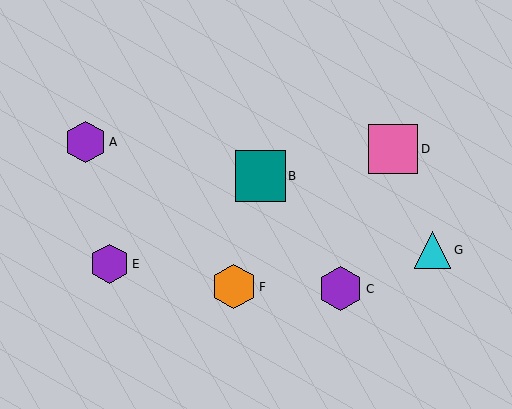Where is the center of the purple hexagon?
The center of the purple hexagon is at (110, 264).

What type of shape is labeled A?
Shape A is a purple hexagon.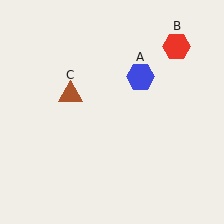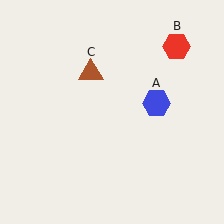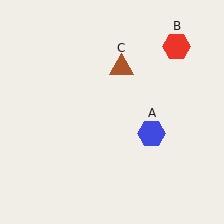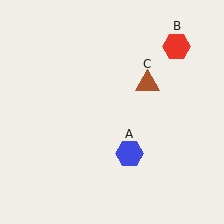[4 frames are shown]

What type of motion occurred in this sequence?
The blue hexagon (object A), brown triangle (object C) rotated clockwise around the center of the scene.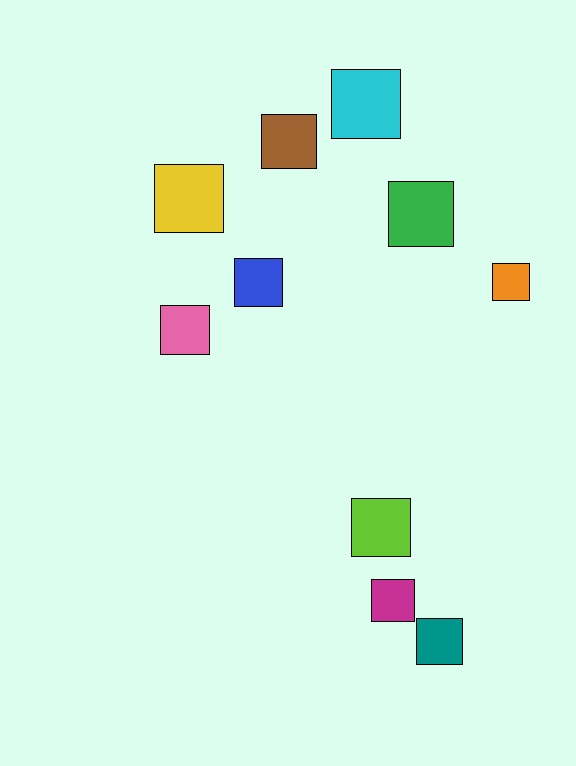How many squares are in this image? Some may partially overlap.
There are 10 squares.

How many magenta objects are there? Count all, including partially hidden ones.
There is 1 magenta object.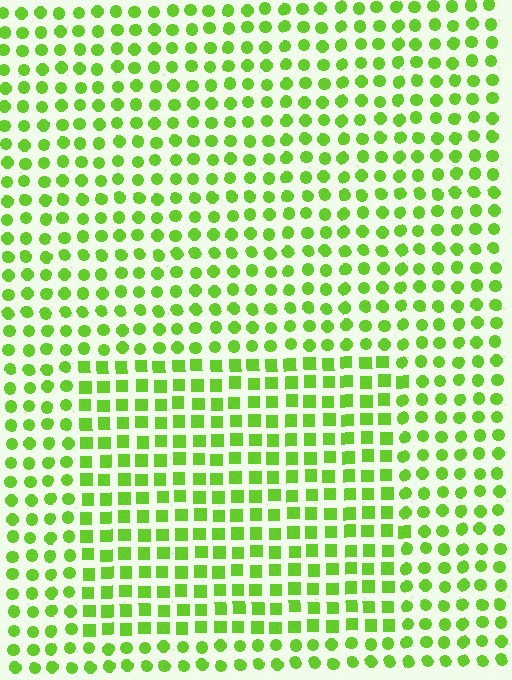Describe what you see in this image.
The image is filled with small lime elements arranged in a uniform grid. A rectangle-shaped region contains squares, while the surrounding area contains circles. The boundary is defined purely by the change in element shape.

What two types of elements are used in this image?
The image uses squares inside the rectangle region and circles outside it.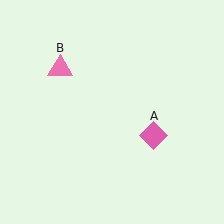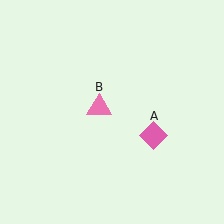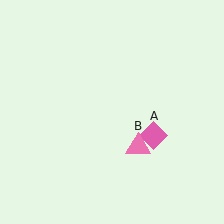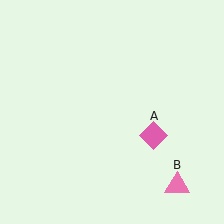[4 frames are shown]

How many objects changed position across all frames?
1 object changed position: pink triangle (object B).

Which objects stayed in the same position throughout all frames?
Pink diamond (object A) remained stationary.